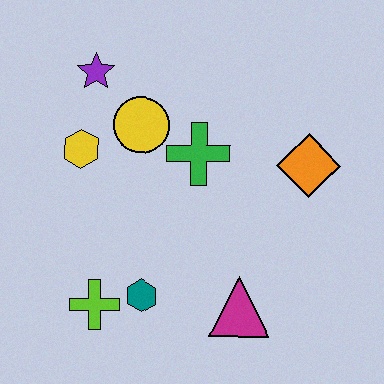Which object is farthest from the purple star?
The magenta triangle is farthest from the purple star.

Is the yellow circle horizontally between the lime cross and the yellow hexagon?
No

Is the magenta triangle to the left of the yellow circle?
No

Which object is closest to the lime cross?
The teal hexagon is closest to the lime cross.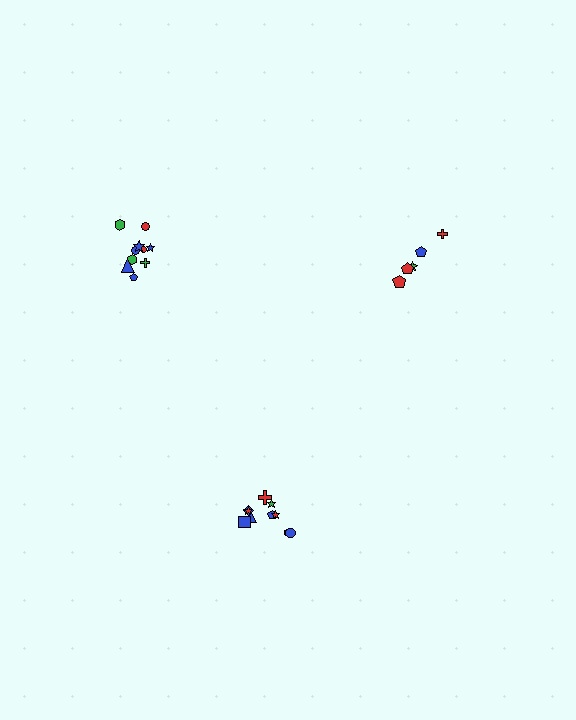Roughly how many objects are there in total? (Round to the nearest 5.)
Roughly 25 objects in total.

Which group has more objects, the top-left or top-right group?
The top-left group.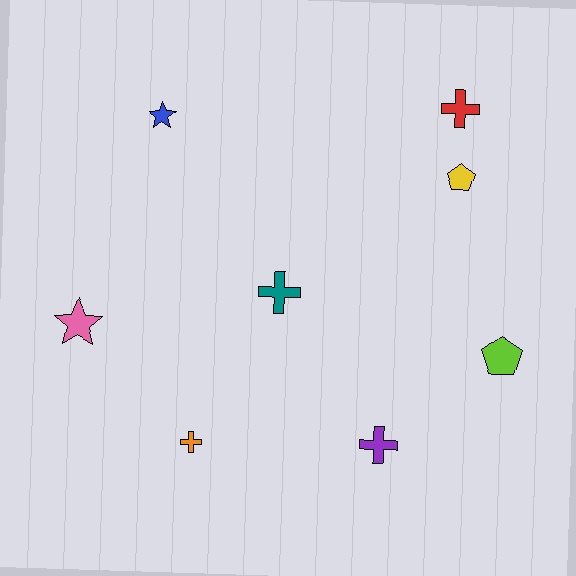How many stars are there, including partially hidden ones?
There are 2 stars.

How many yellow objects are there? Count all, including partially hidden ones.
There is 1 yellow object.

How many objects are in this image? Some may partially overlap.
There are 8 objects.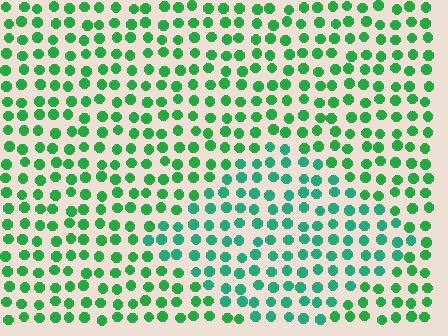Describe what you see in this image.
The image is filled with small green elements in a uniform arrangement. A diamond-shaped region is visible where the elements are tinted to a slightly different hue, forming a subtle color boundary.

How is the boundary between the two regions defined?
The boundary is defined purely by a slight shift in hue (about 26 degrees). Spacing, size, and orientation are identical on both sides.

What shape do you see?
I see a diamond.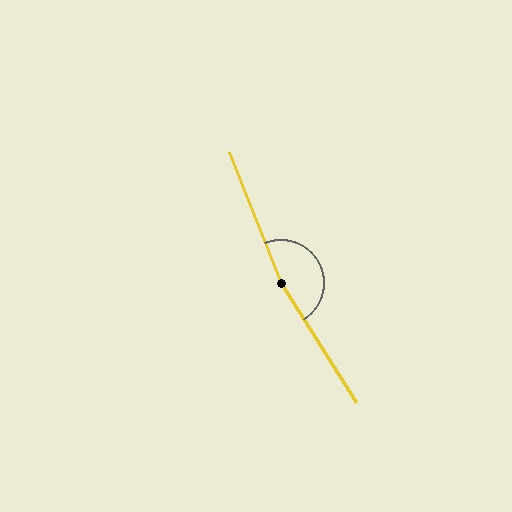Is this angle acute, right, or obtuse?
It is obtuse.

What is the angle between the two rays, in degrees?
Approximately 169 degrees.